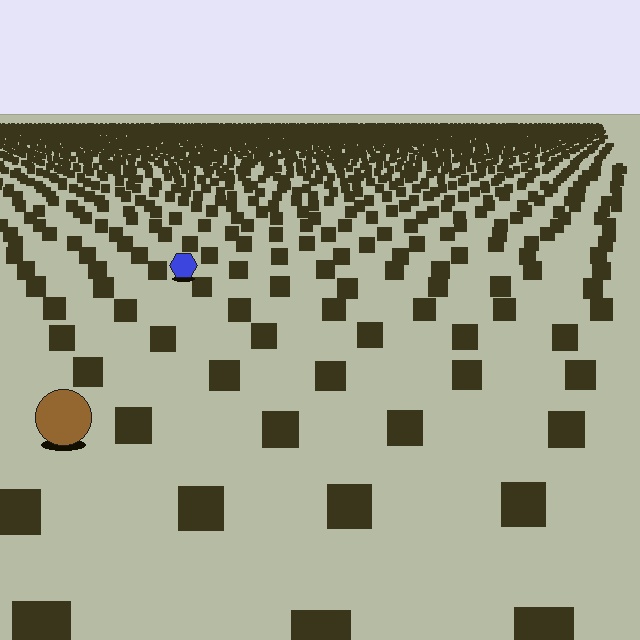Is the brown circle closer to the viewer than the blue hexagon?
Yes. The brown circle is closer — you can tell from the texture gradient: the ground texture is coarser near it.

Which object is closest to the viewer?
The brown circle is closest. The texture marks near it are larger and more spread out.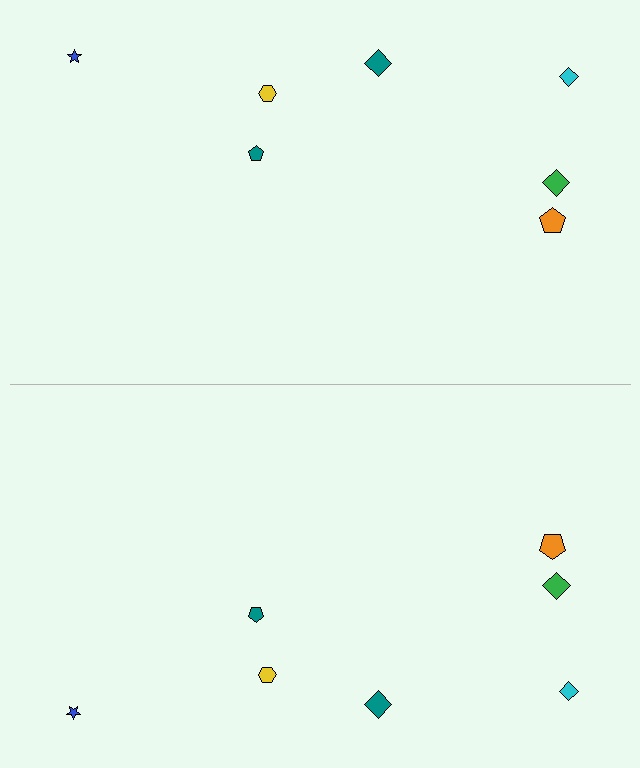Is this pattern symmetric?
Yes, this pattern has bilateral (reflection) symmetry.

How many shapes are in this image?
There are 14 shapes in this image.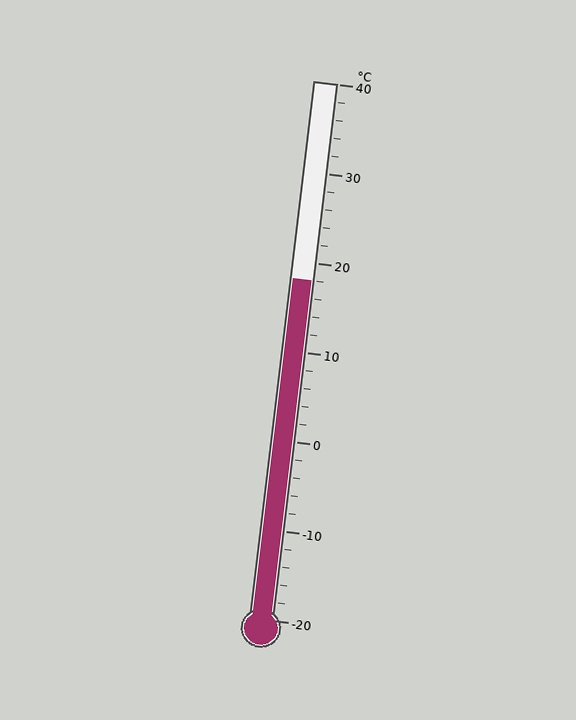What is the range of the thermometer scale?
The thermometer scale ranges from -20°C to 40°C.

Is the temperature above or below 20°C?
The temperature is below 20°C.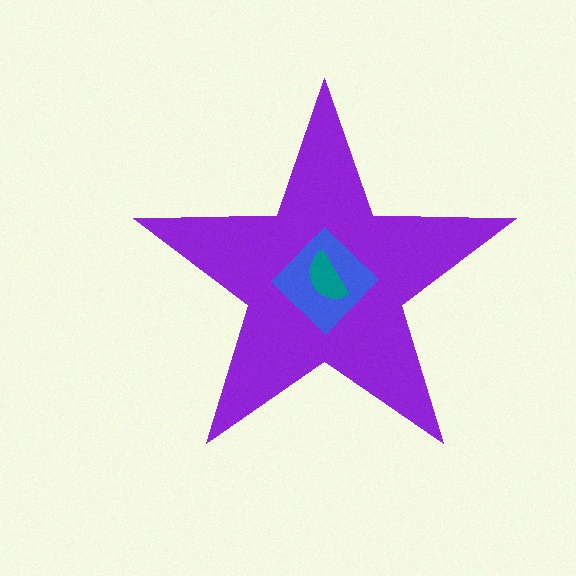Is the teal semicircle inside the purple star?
Yes.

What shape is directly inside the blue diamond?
The teal semicircle.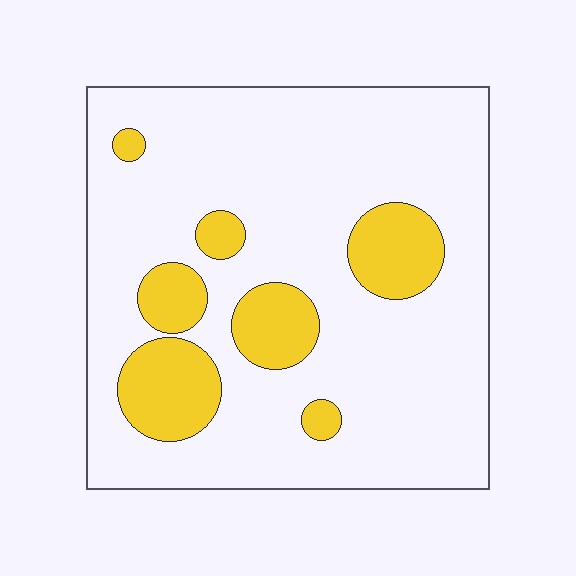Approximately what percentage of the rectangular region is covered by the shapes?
Approximately 20%.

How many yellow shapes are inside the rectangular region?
7.